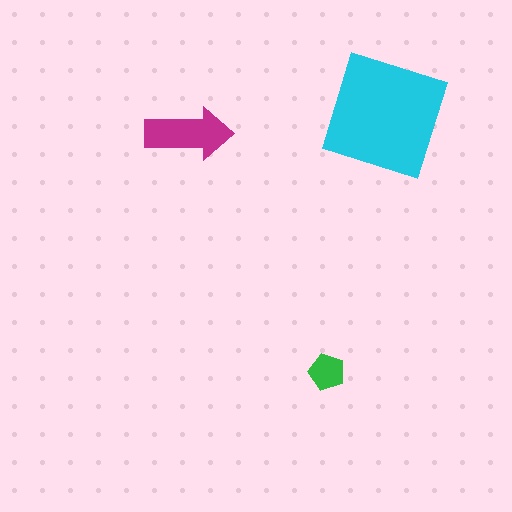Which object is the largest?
The cyan square.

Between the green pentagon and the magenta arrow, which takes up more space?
The magenta arrow.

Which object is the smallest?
The green pentagon.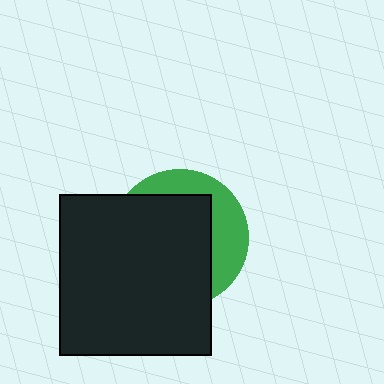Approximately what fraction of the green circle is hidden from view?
Roughly 67% of the green circle is hidden behind the black rectangle.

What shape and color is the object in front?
The object in front is a black rectangle.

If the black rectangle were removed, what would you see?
You would see the complete green circle.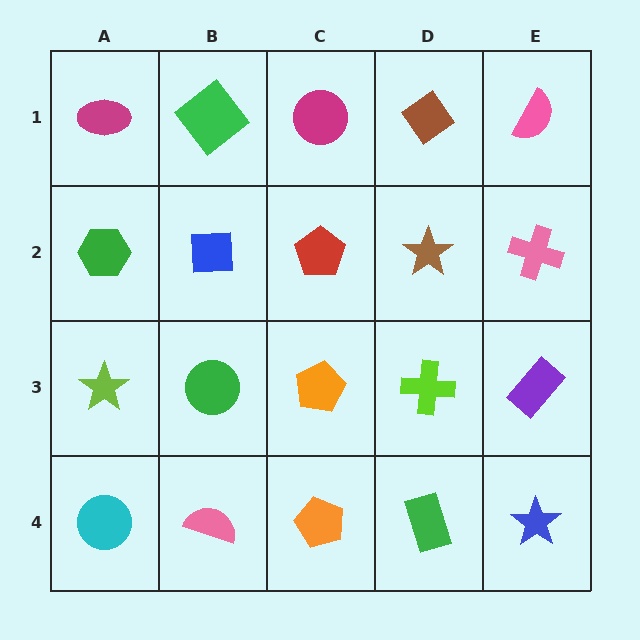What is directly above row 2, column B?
A green diamond.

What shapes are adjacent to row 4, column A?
A lime star (row 3, column A), a pink semicircle (row 4, column B).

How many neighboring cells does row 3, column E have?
3.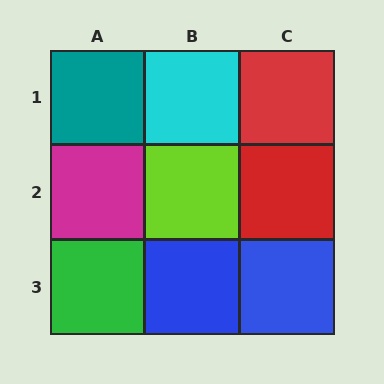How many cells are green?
1 cell is green.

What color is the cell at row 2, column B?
Lime.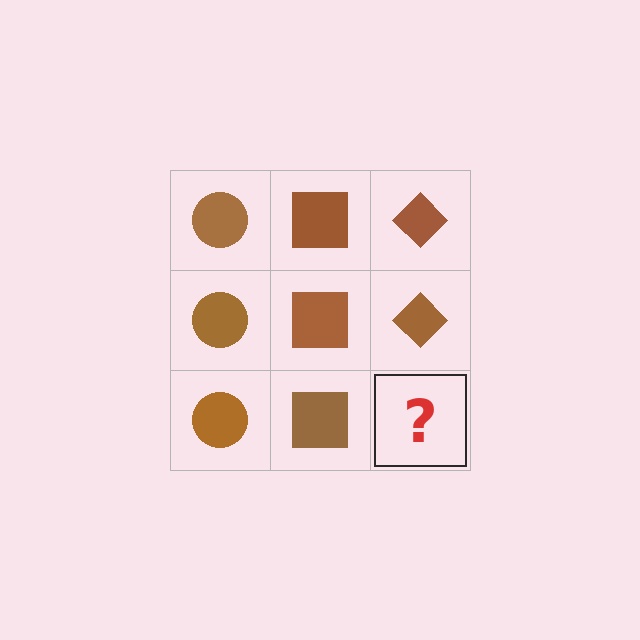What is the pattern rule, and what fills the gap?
The rule is that each column has a consistent shape. The gap should be filled with a brown diamond.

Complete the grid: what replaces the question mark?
The question mark should be replaced with a brown diamond.